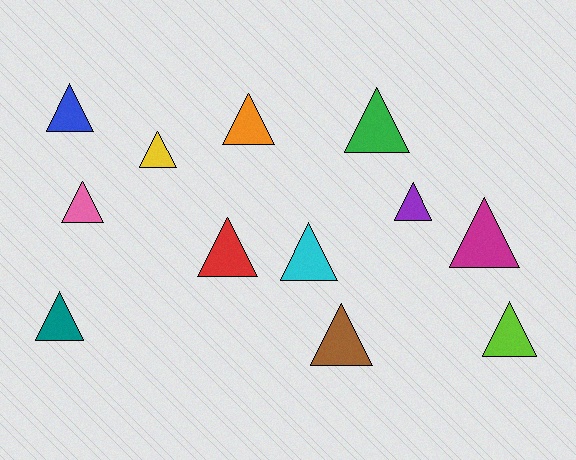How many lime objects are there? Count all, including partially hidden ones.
There is 1 lime object.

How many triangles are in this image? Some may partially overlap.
There are 12 triangles.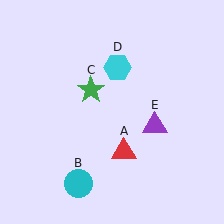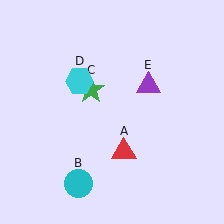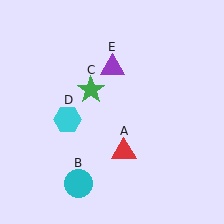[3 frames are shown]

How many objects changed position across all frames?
2 objects changed position: cyan hexagon (object D), purple triangle (object E).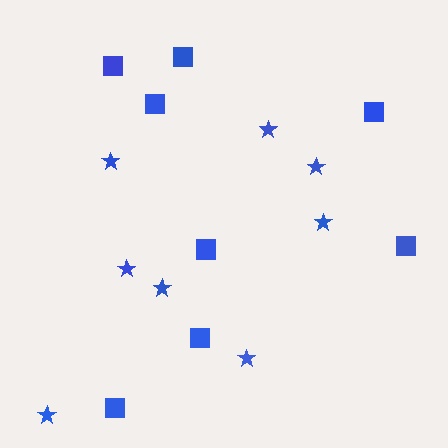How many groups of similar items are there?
There are 2 groups: one group of stars (8) and one group of squares (8).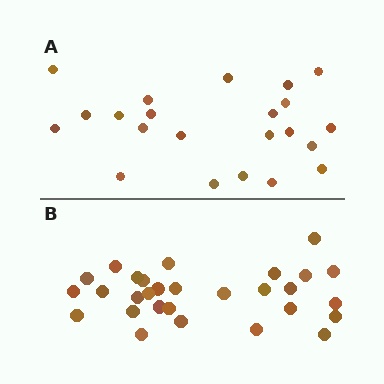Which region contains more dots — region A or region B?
Region B (the bottom region) has more dots.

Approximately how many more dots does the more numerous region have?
Region B has roughly 8 or so more dots than region A.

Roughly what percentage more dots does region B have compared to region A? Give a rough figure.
About 30% more.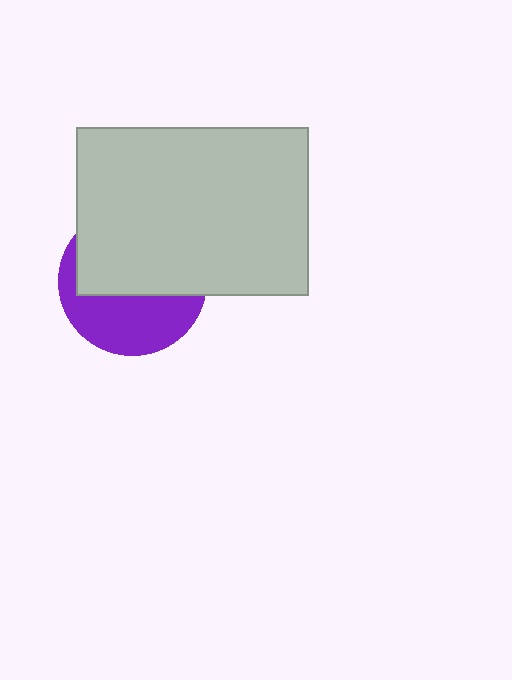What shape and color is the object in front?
The object in front is a light gray rectangle.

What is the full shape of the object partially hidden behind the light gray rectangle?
The partially hidden object is a purple circle.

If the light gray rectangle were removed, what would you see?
You would see the complete purple circle.